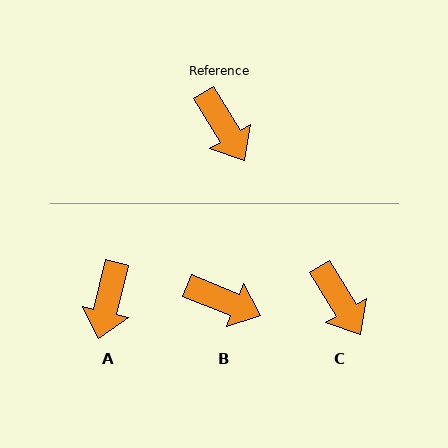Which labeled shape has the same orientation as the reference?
C.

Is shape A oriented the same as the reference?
No, it is off by about 45 degrees.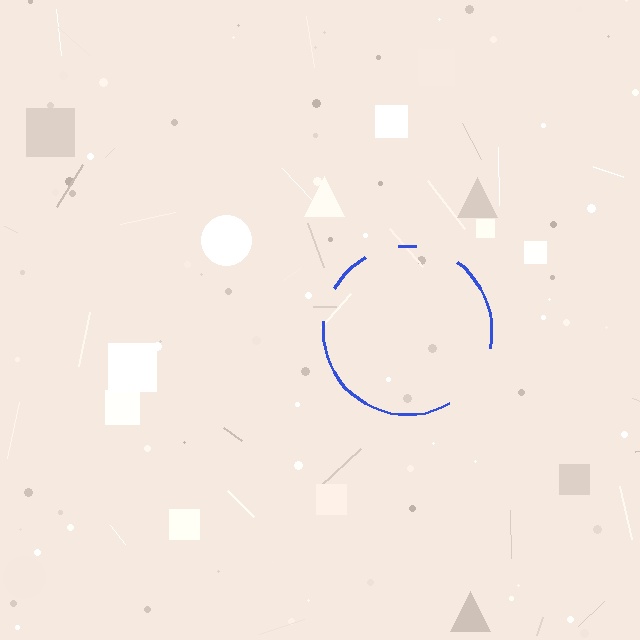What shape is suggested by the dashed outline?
The dashed outline suggests a circle.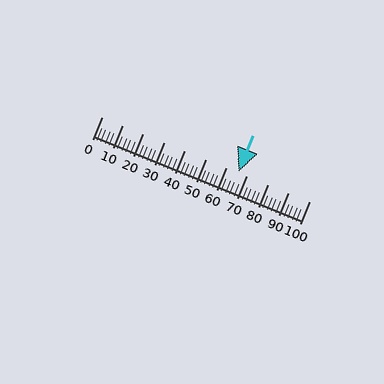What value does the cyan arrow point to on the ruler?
The cyan arrow points to approximately 66.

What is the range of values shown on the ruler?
The ruler shows values from 0 to 100.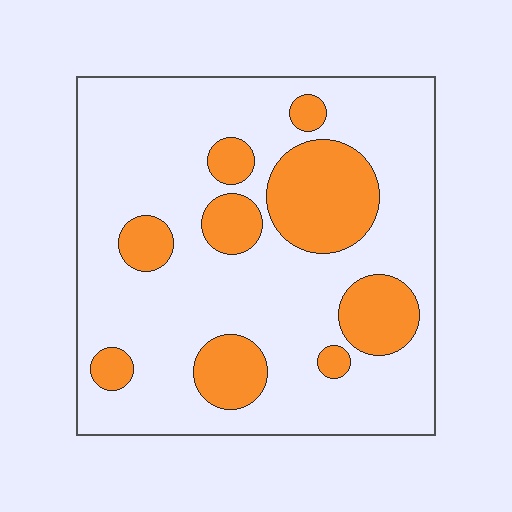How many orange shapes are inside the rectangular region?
9.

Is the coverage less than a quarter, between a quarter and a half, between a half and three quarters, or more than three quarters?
Less than a quarter.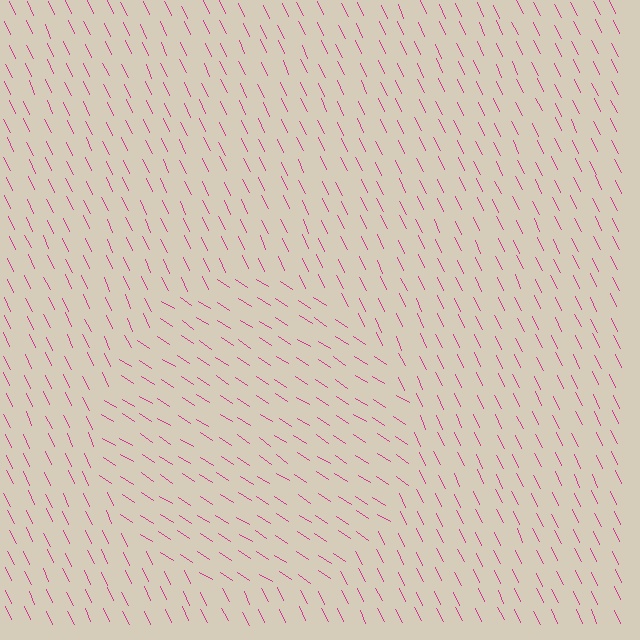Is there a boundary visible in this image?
Yes, there is a texture boundary formed by a change in line orientation.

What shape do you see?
I see a circle.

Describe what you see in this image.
The image is filled with small magenta line segments. A circle region in the image has lines oriented differently from the surrounding lines, creating a visible texture boundary.